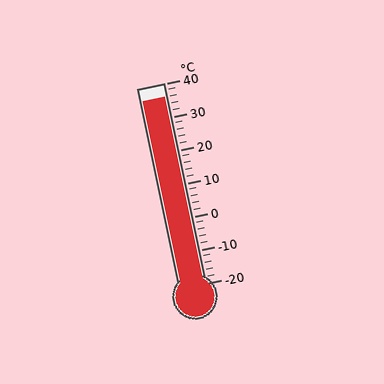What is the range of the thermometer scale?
The thermometer scale ranges from -20°C to 40°C.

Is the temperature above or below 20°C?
The temperature is above 20°C.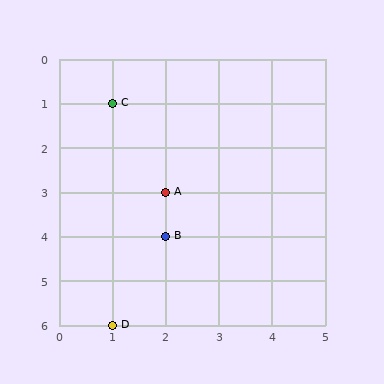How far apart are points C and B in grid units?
Points C and B are 1 column and 3 rows apart (about 3.2 grid units diagonally).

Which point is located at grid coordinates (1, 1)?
Point C is at (1, 1).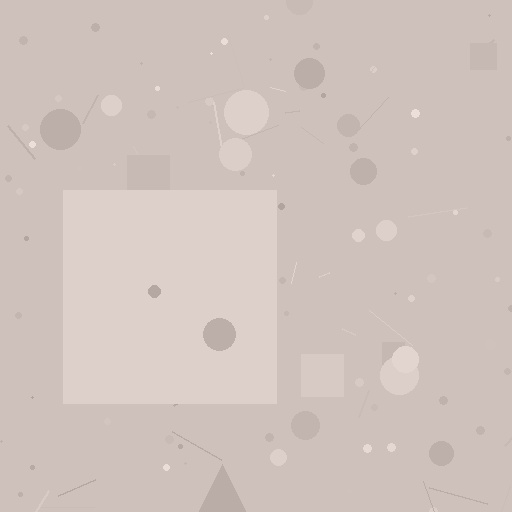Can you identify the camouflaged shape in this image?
The camouflaged shape is a square.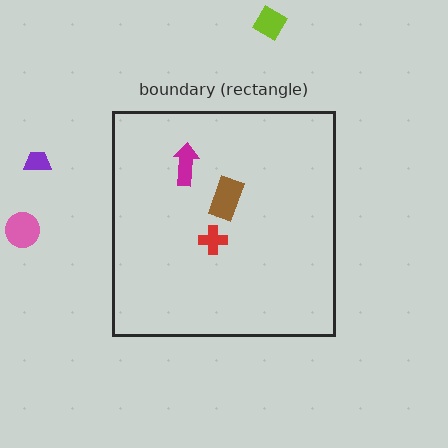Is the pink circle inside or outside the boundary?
Outside.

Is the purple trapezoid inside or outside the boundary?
Outside.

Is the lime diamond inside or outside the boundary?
Outside.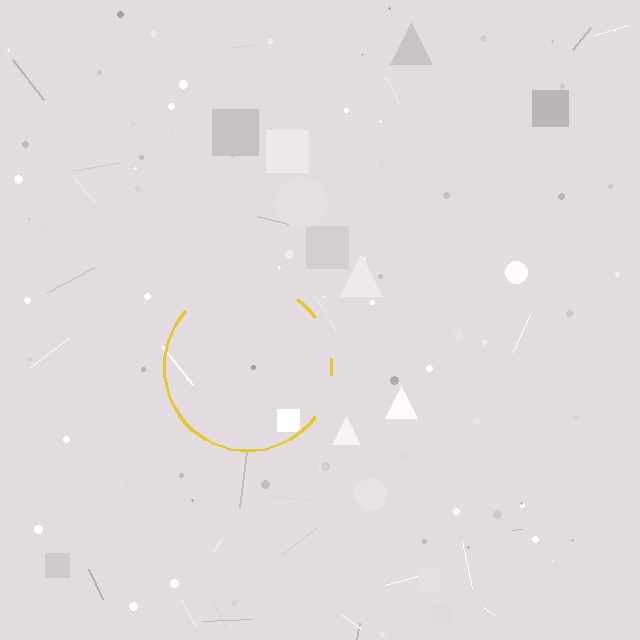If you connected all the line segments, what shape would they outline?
They would outline a circle.